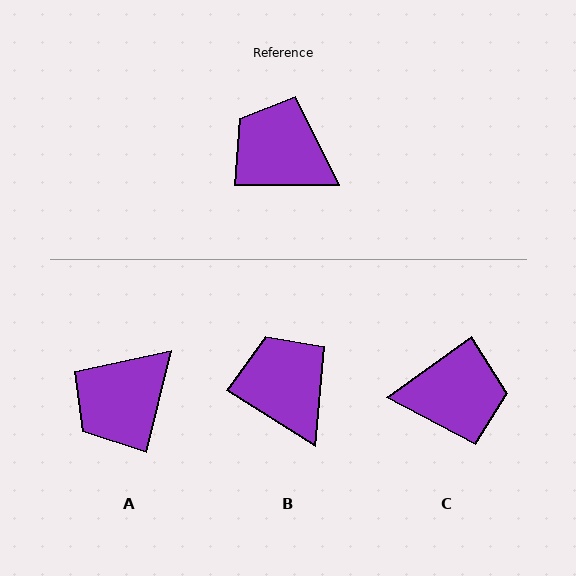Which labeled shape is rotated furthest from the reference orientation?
C, about 144 degrees away.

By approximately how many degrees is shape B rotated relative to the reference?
Approximately 31 degrees clockwise.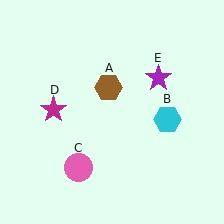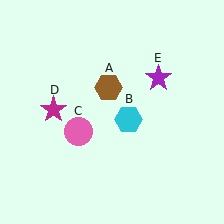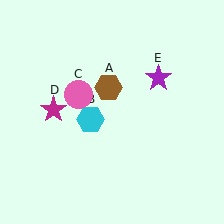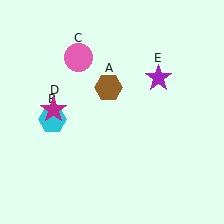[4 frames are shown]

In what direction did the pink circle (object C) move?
The pink circle (object C) moved up.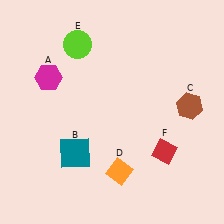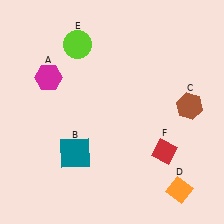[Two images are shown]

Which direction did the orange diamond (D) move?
The orange diamond (D) moved right.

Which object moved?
The orange diamond (D) moved right.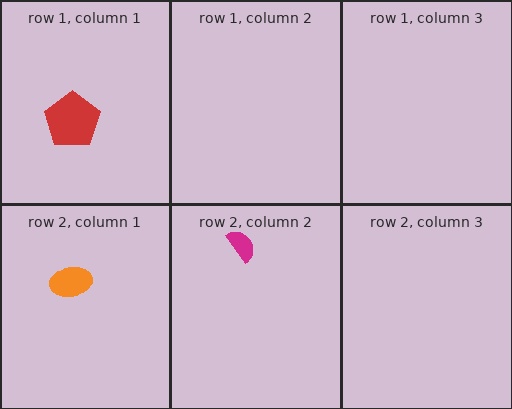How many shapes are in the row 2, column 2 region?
1.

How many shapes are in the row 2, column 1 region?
1.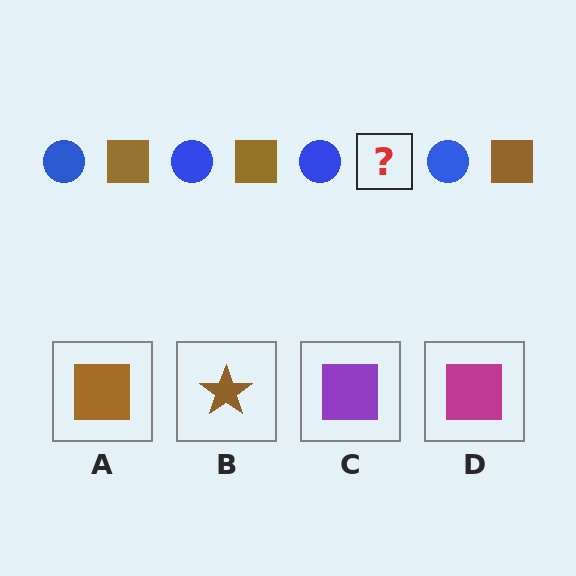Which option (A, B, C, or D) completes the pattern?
A.